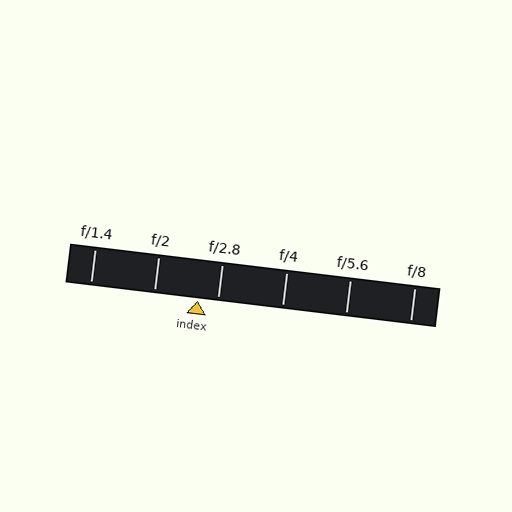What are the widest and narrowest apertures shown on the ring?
The widest aperture shown is f/1.4 and the narrowest is f/8.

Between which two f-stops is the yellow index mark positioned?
The index mark is between f/2 and f/2.8.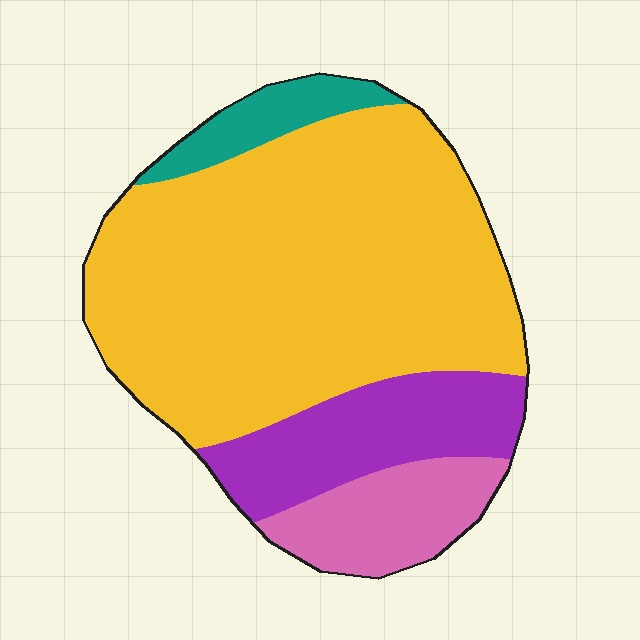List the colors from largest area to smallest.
From largest to smallest: yellow, purple, pink, teal.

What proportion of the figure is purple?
Purple covers about 15% of the figure.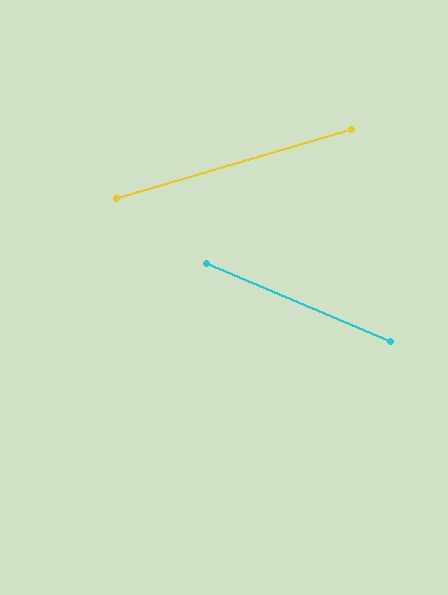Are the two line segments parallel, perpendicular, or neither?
Neither parallel nor perpendicular — they differ by about 39°.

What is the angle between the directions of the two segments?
Approximately 39 degrees.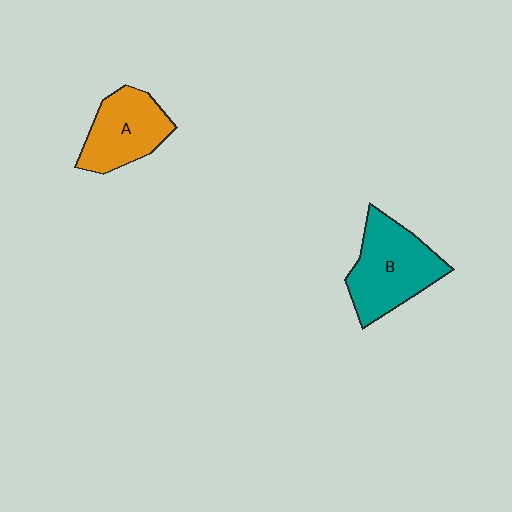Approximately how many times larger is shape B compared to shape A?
Approximately 1.3 times.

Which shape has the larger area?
Shape B (teal).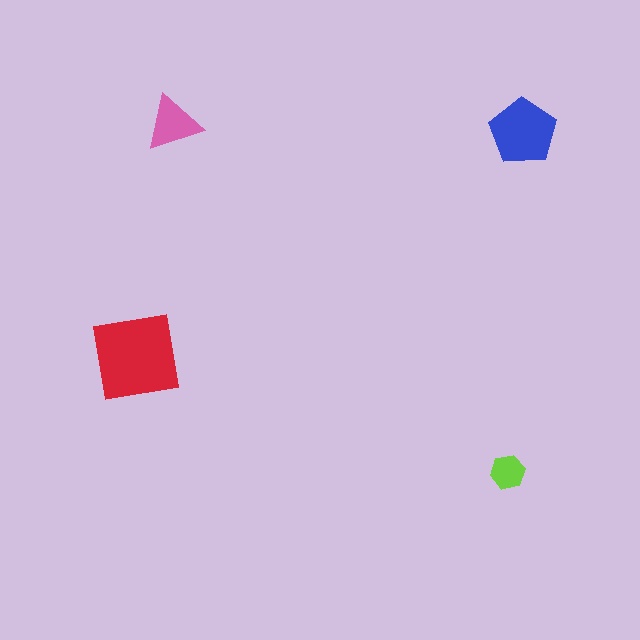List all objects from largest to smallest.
The red square, the blue pentagon, the pink triangle, the lime hexagon.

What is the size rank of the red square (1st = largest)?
1st.